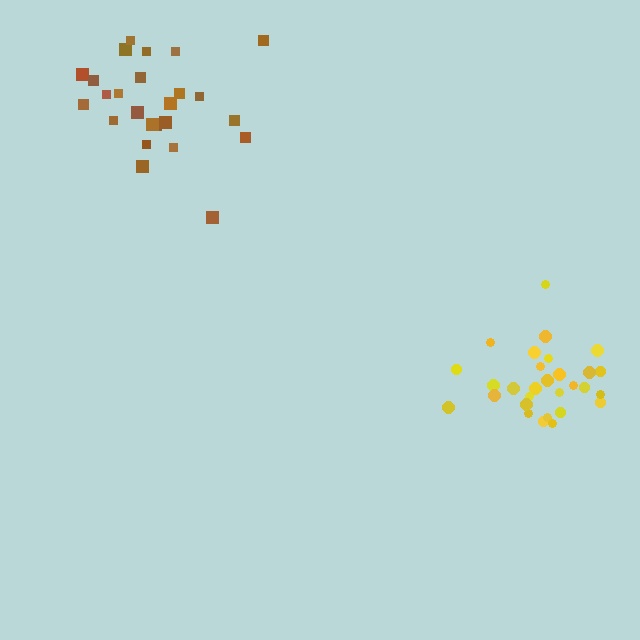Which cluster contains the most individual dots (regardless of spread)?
Yellow (30).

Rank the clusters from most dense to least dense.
yellow, brown.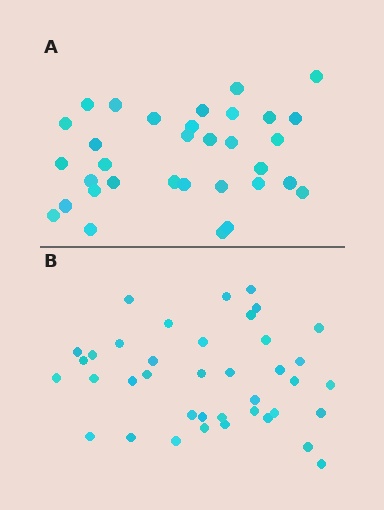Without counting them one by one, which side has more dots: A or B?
Region B (the bottom region) has more dots.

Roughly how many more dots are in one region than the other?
Region B has about 6 more dots than region A.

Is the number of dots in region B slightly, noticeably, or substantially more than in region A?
Region B has only slightly more — the two regions are fairly close. The ratio is roughly 1.2 to 1.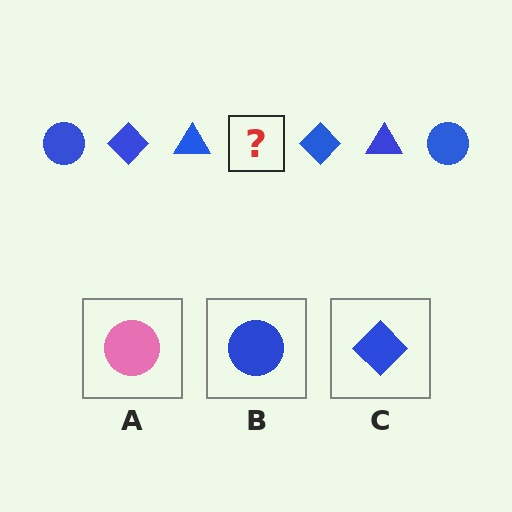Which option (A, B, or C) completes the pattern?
B.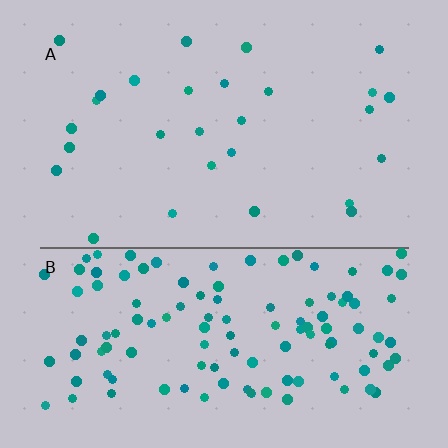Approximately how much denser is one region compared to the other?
Approximately 4.4× — region B over region A.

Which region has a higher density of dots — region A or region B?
B (the bottom).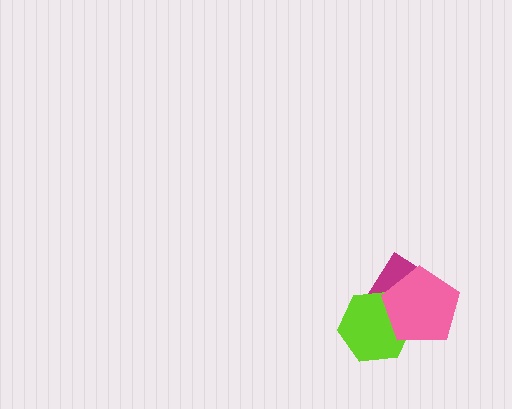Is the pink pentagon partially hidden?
No, no other shape covers it.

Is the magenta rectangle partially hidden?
Yes, it is partially covered by another shape.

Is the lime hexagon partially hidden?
Yes, it is partially covered by another shape.